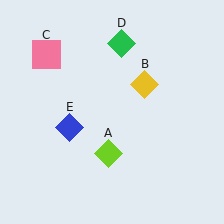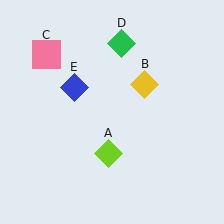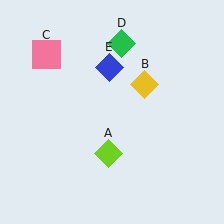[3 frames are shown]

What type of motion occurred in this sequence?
The blue diamond (object E) rotated clockwise around the center of the scene.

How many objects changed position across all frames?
1 object changed position: blue diamond (object E).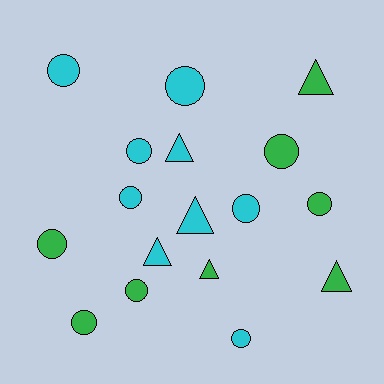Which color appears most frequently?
Cyan, with 9 objects.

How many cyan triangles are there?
There are 3 cyan triangles.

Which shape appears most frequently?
Circle, with 11 objects.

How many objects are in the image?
There are 17 objects.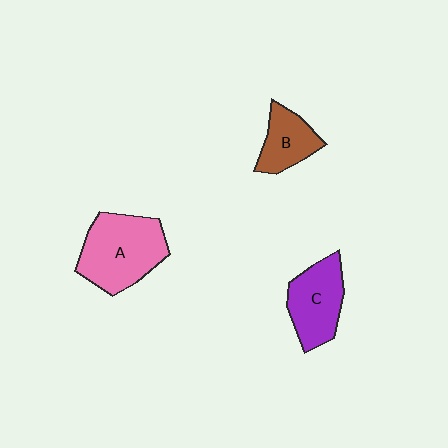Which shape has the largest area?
Shape A (pink).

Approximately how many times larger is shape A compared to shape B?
Approximately 1.9 times.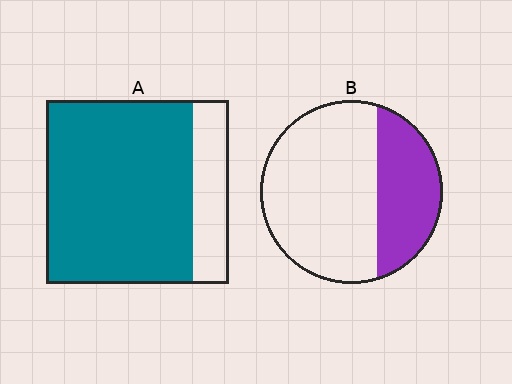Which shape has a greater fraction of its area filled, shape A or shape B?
Shape A.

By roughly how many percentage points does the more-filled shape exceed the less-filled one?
By roughly 50 percentage points (A over B).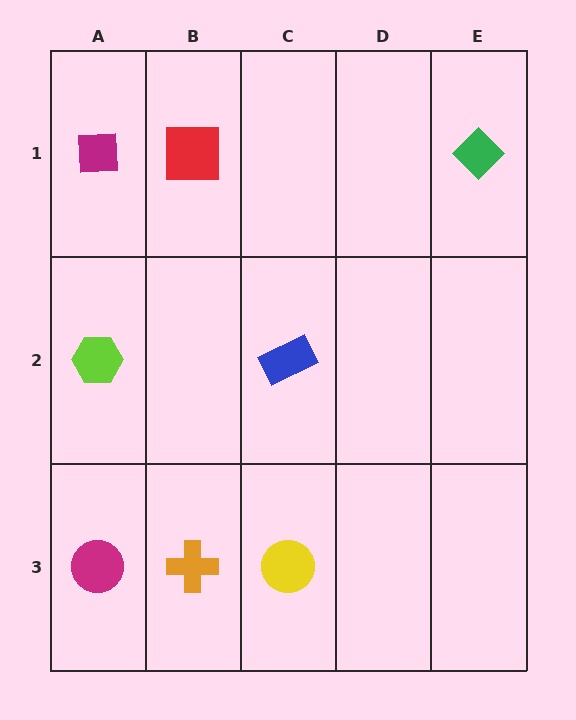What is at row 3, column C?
A yellow circle.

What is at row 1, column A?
A magenta square.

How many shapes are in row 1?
3 shapes.